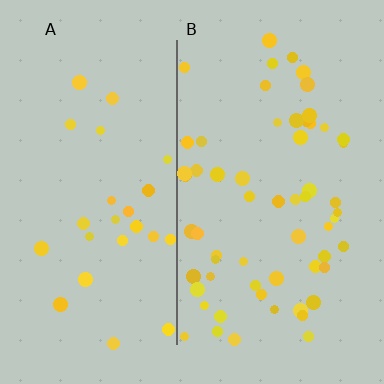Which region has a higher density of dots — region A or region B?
B (the right).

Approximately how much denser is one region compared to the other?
Approximately 2.3× — region B over region A.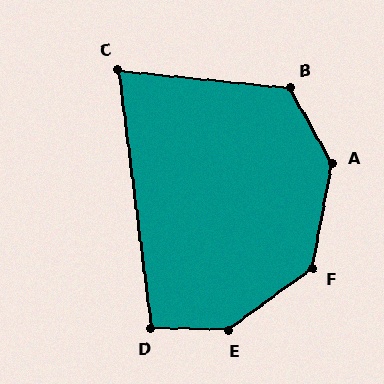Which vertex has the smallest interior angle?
C, at approximately 77 degrees.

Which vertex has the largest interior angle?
E, at approximately 143 degrees.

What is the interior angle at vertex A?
Approximately 140 degrees (obtuse).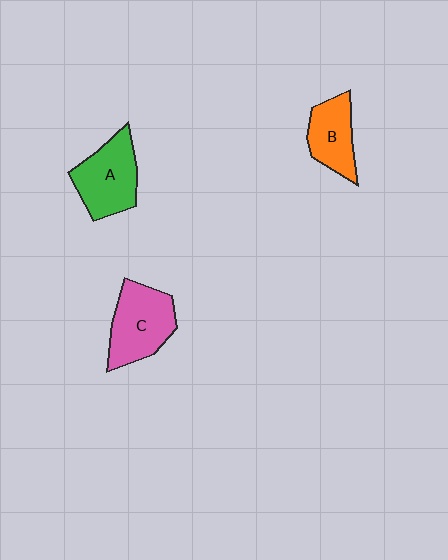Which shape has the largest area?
Shape C (pink).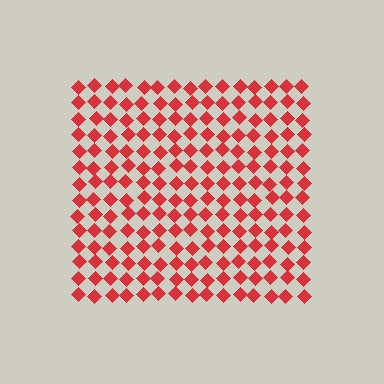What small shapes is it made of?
It is made of small diamonds.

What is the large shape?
The large shape is a square.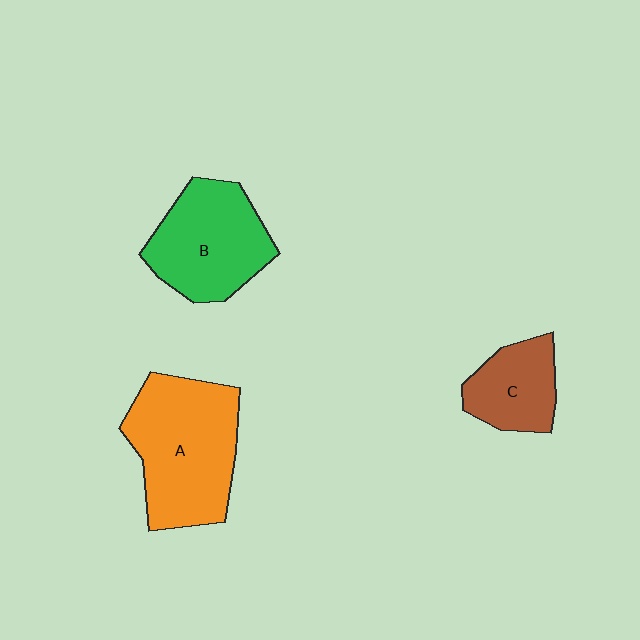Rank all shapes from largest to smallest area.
From largest to smallest: A (orange), B (green), C (brown).